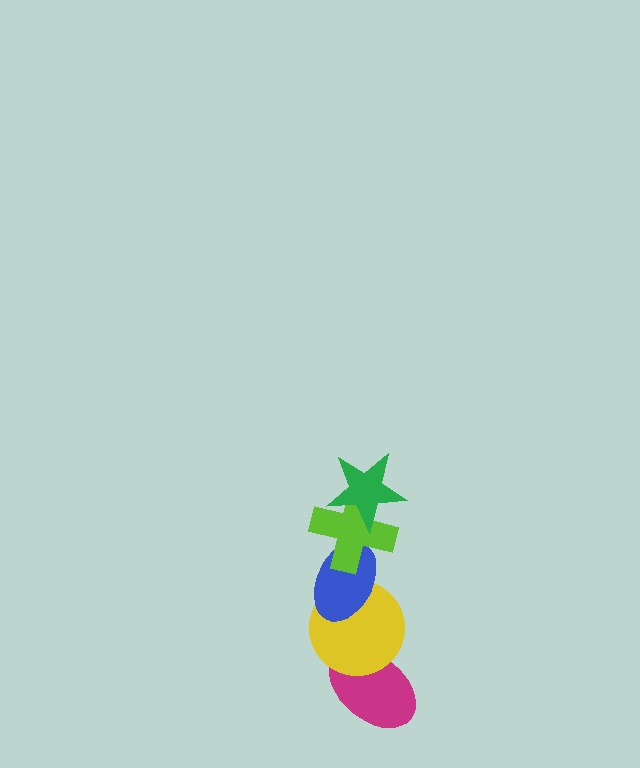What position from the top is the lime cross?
The lime cross is 2nd from the top.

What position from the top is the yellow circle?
The yellow circle is 4th from the top.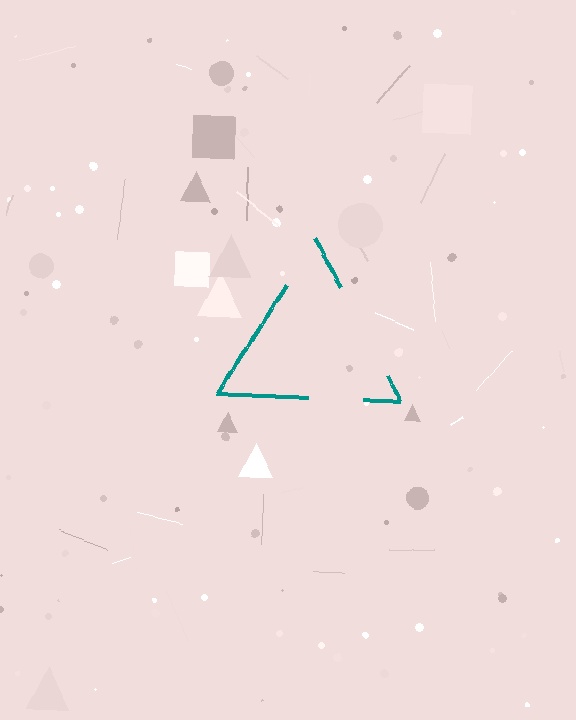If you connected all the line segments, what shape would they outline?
They would outline a triangle.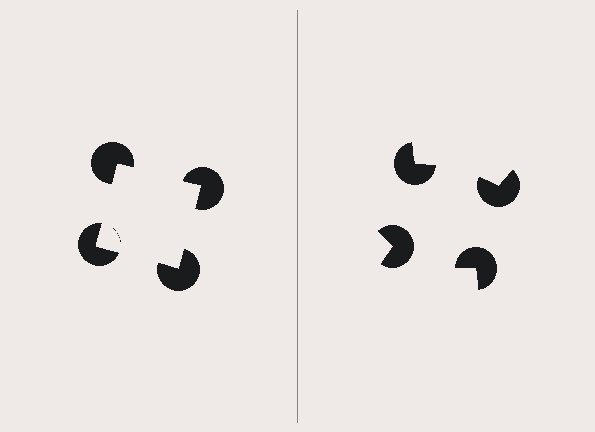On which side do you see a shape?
An illusory square appears on the left side. On the right side the wedge cuts are rotated, so no coherent shape forms.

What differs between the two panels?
The pac-man discs are positioned identically on both sides; only the wedge orientations differ. On the left they align to a square; on the right they are misaligned.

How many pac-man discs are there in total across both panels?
8 — 4 on each side.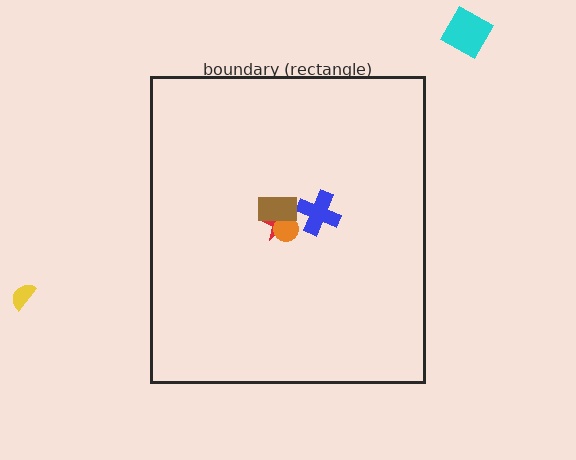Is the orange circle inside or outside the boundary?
Inside.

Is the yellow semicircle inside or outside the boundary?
Outside.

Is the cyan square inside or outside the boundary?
Outside.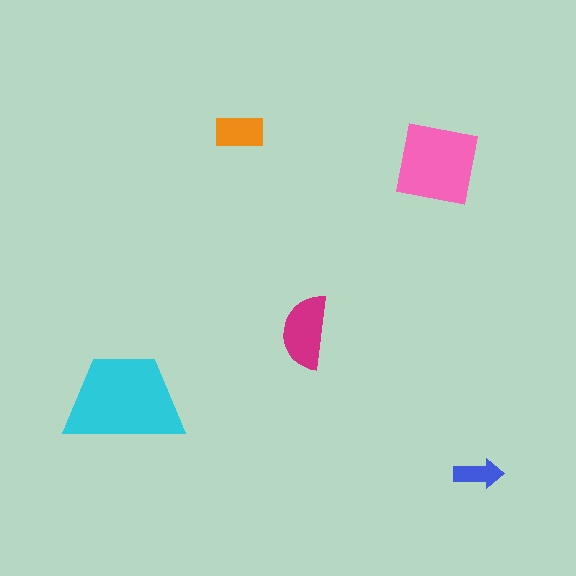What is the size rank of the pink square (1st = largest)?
2nd.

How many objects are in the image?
There are 5 objects in the image.